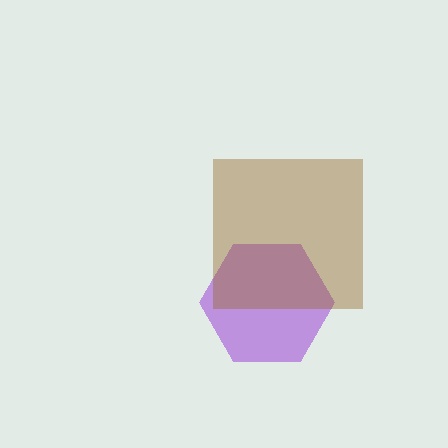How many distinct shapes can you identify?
There are 2 distinct shapes: a purple hexagon, a brown square.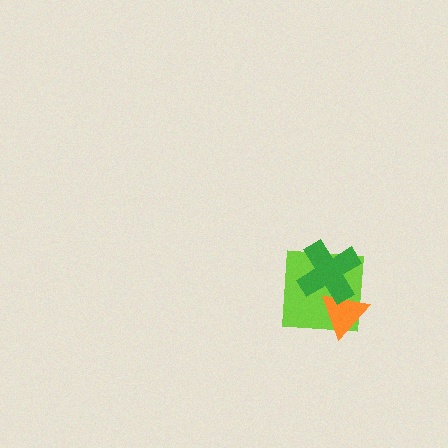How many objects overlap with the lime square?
2 objects overlap with the lime square.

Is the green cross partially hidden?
No, no other shape covers it.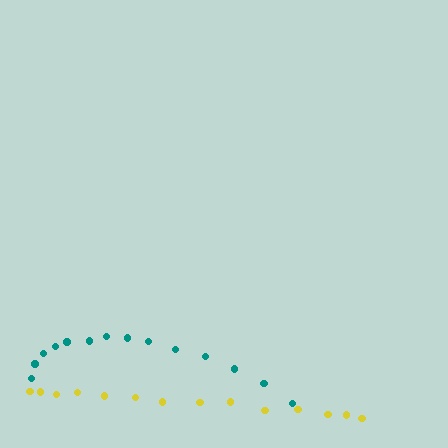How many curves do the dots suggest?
There are 2 distinct paths.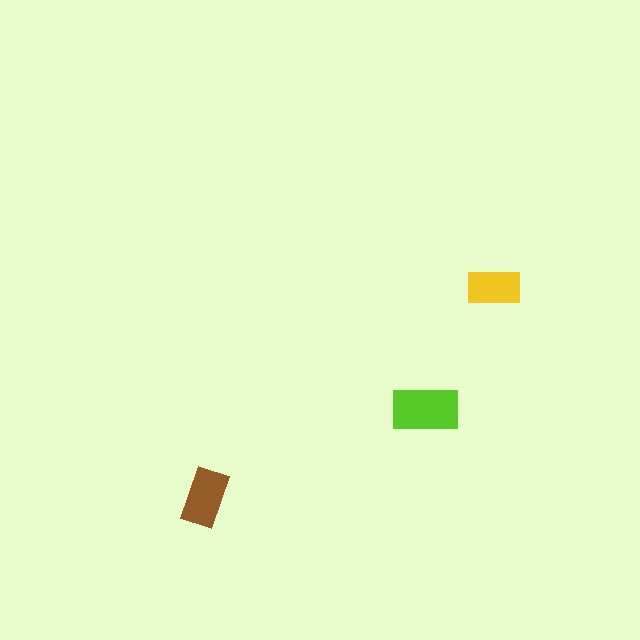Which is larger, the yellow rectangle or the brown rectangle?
The brown one.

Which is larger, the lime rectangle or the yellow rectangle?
The lime one.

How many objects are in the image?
There are 3 objects in the image.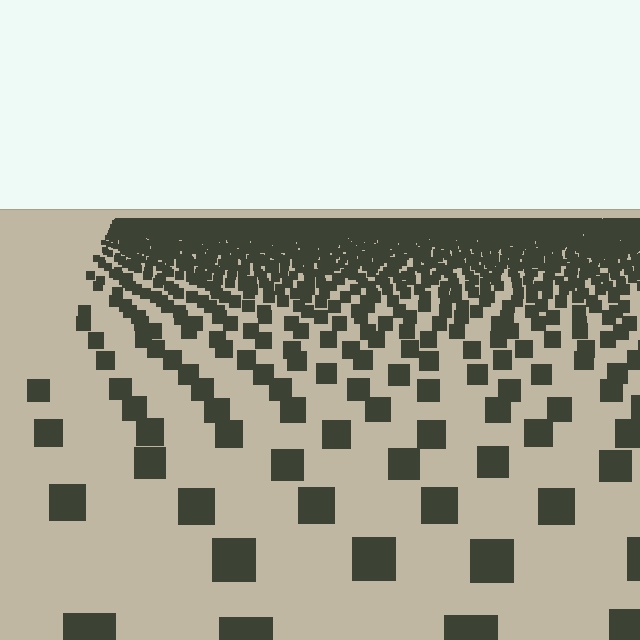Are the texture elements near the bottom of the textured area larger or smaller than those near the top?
Larger. Near the bottom, elements are closer to the viewer and appear at a bigger on-screen size.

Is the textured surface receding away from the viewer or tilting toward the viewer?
The surface is receding away from the viewer. Texture elements get smaller and denser toward the top.